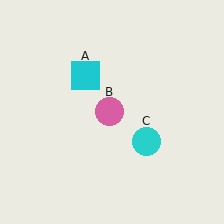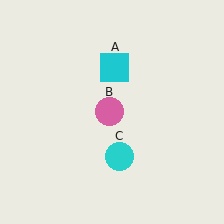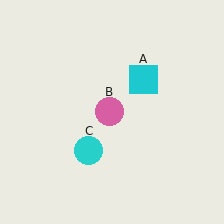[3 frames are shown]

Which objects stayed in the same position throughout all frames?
Pink circle (object B) remained stationary.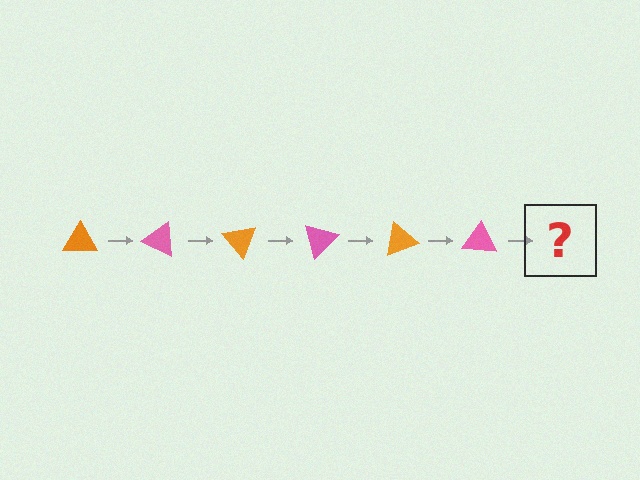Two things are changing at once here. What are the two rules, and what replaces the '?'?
The two rules are that it rotates 25 degrees each step and the color cycles through orange and pink. The '?' should be an orange triangle, rotated 150 degrees from the start.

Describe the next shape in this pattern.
It should be an orange triangle, rotated 150 degrees from the start.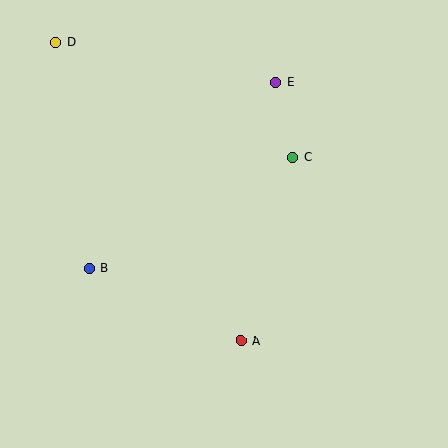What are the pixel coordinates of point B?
Point B is at (89, 268).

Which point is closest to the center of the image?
Point C at (293, 158) is closest to the center.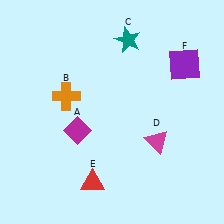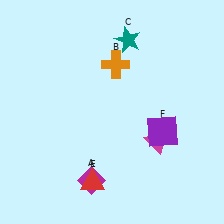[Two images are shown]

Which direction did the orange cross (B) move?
The orange cross (B) moved right.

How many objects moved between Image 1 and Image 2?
3 objects moved between the two images.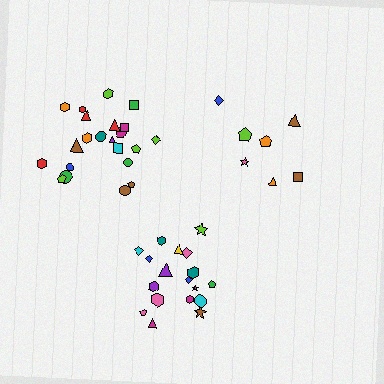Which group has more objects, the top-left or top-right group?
The top-left group.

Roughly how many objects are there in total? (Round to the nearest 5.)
Roughly 45 objects in total.